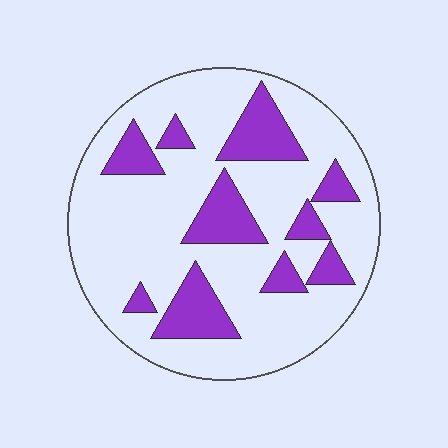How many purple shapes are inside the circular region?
10.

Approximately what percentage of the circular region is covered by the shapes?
Approximately 25%.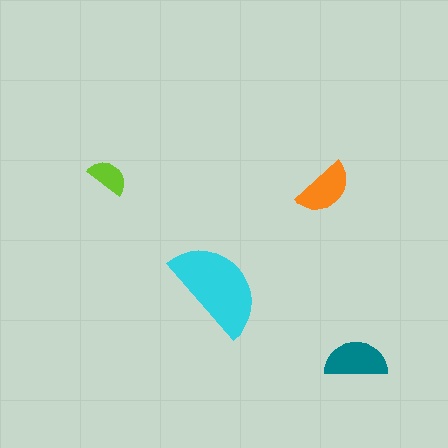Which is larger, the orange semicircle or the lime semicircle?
The orange one.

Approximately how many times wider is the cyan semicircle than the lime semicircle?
About 2.5 times wider.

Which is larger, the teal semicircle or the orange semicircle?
The teal one.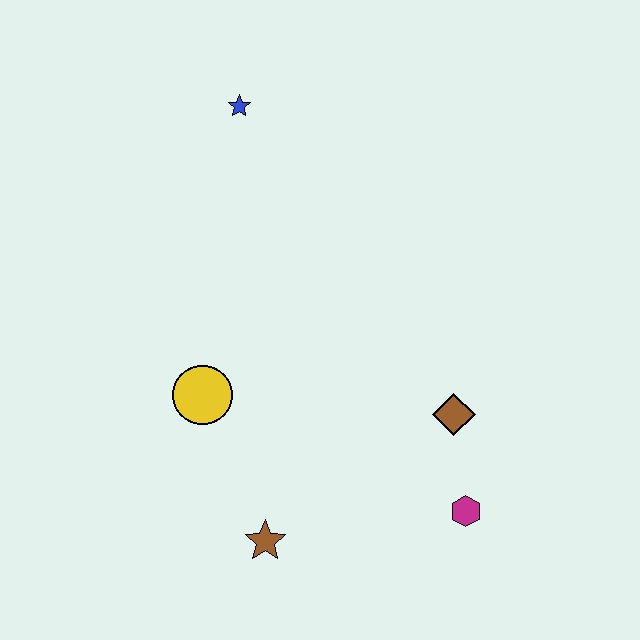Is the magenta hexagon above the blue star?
No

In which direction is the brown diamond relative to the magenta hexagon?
The brown diamond is above the magenta hexagon.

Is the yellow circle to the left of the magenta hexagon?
Yes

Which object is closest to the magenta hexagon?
The brown diamond is closest to the magenta hexagon.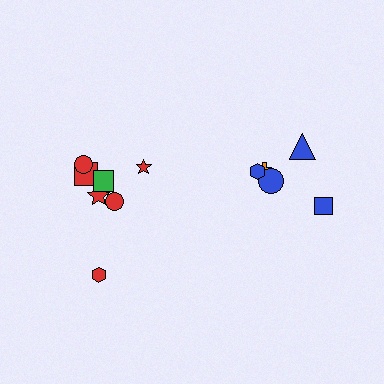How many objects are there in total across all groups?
There are 12 objects.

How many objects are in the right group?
There are 5 objects.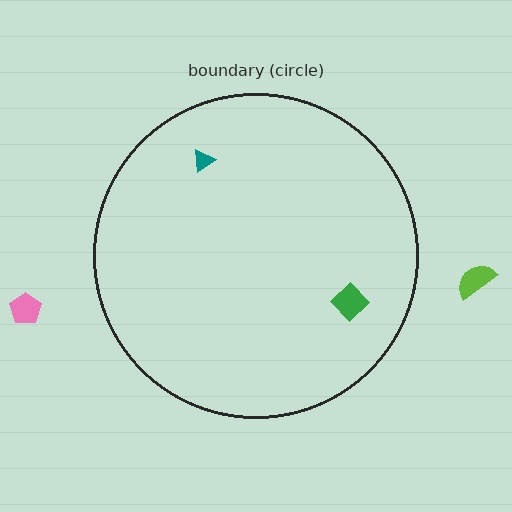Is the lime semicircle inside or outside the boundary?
Outside.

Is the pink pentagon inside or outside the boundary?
Outside.